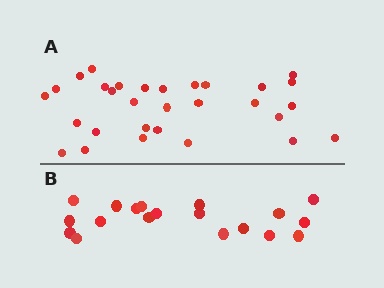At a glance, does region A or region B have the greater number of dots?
Region A (the top region) has more dots.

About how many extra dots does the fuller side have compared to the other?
Region A has roughly 12 or so more dots than region B.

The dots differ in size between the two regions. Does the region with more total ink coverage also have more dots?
No. Region B has more total ink coverage because its dots are larger, but region A actually contains more individual dots. Total area can be misleading — the number of items is what matters here.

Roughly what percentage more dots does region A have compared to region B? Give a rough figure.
About 60% more.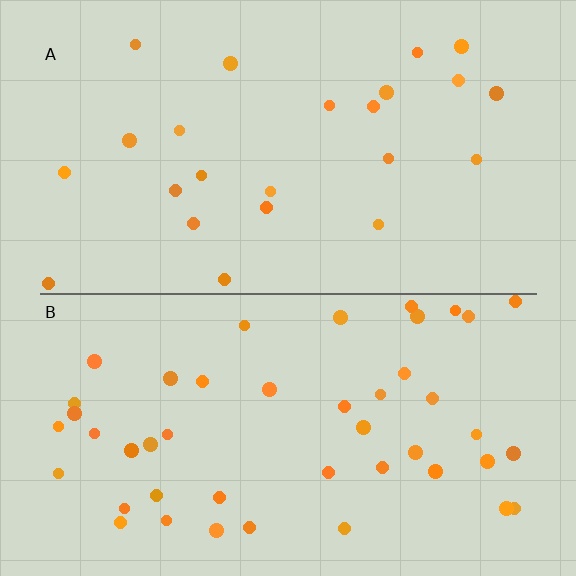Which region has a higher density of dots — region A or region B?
B (the bottom).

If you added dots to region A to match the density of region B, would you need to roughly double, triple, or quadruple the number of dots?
Approximately double.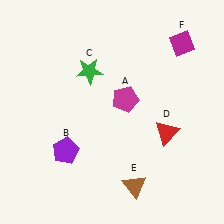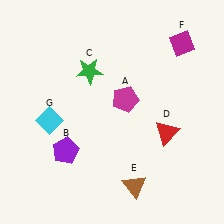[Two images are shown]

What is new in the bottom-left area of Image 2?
A cyan diamond (G) was added in the bottom-left area of Image 2.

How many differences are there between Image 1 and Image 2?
There is 1 difference between the two images.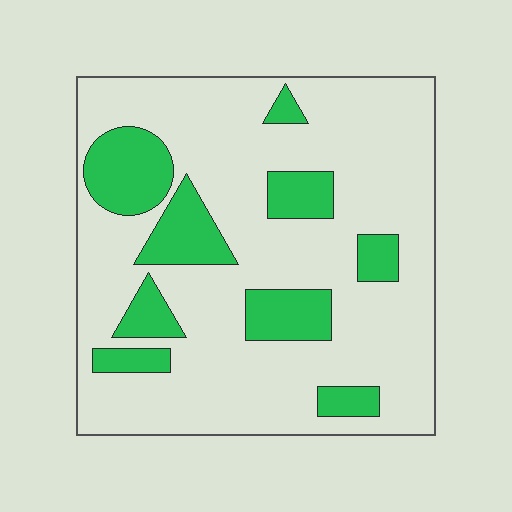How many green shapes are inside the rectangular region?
9.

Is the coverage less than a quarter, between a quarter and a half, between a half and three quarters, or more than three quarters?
Less than a quarter.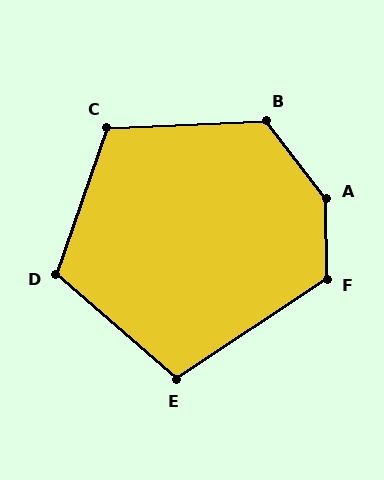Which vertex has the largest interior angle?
A, at approximately 143 degrees.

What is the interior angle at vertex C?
Approximately 112 degrees (obtuse).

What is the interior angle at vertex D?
Approximately 112 degrees (obtuse).